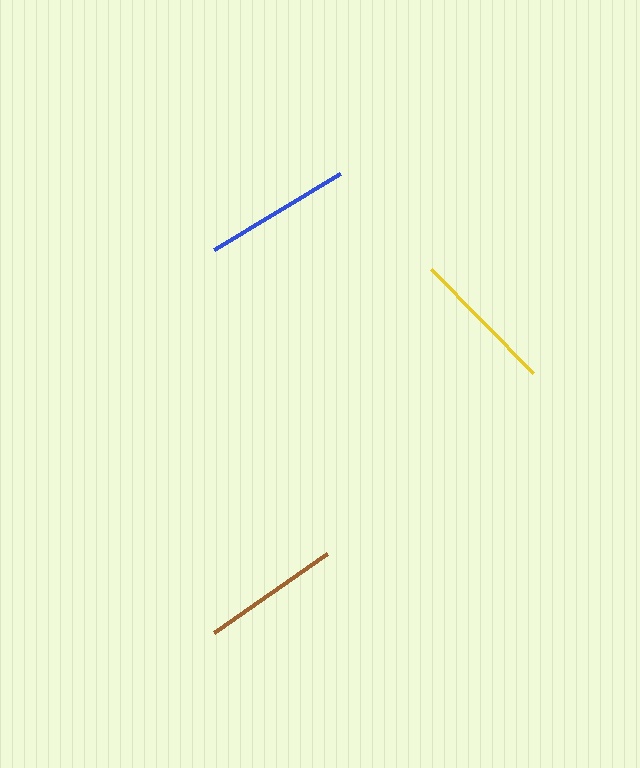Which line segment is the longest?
The blue line is the longest at approximately 147 pixels.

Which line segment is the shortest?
The brown line is the shortest at approximately 138 pixels.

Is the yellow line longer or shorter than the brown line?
The yellow line is longer than the brown line.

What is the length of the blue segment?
The blue segment is approximately 147 pixels long.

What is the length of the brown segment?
The brown segment is approximately 138 pixels long.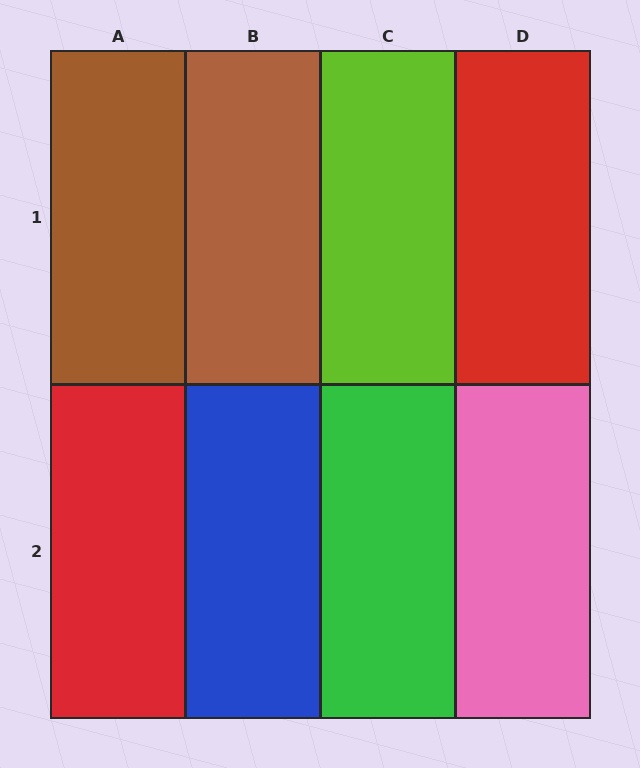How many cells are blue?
1 cell is blue.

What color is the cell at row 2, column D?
Pink.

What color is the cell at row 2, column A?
Red.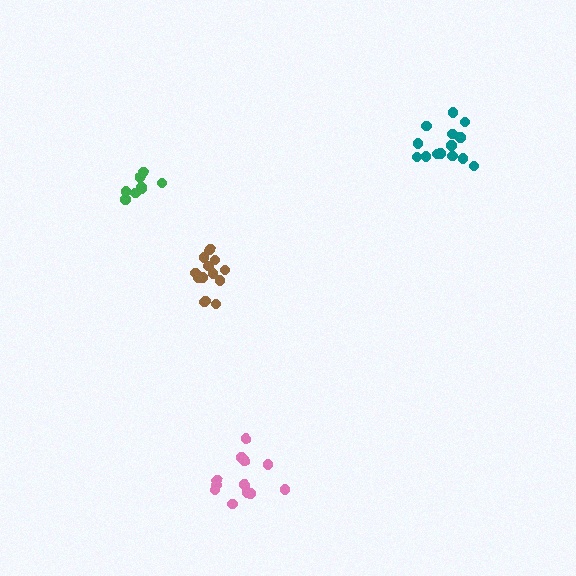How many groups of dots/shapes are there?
There are 4 groups.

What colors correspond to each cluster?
The clusters are colored: pink, brown, teal, green.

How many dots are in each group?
Group 1: 12 dots, Group 2: 13 dots, Group 3: 14 dots, Group 4: 9 dots (48 total).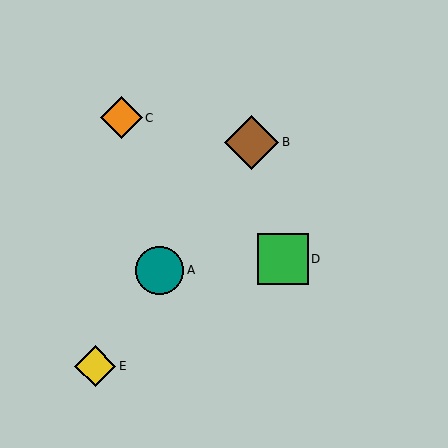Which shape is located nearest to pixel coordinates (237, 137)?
The brown diamond (labeled B) at (252, 142) is nearest to that location.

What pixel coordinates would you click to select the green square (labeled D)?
Click at (283, 259) to select the green square D.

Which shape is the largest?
The brown diamond (labeled B) is the largest.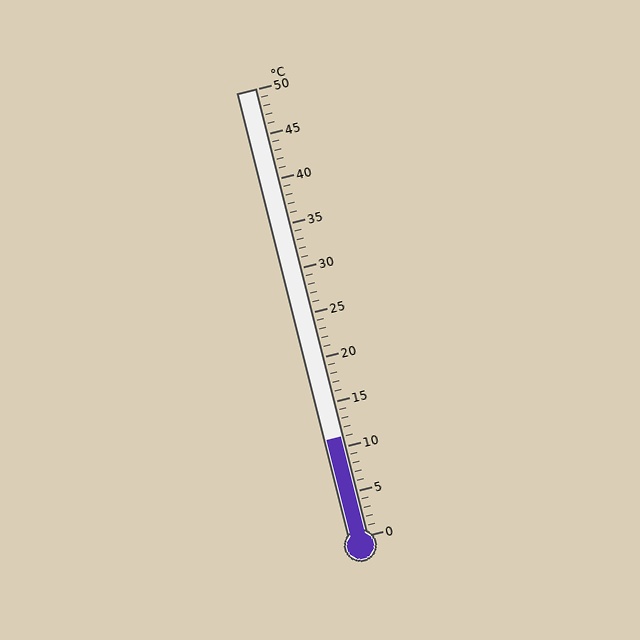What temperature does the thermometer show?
The thermometer shows approximately 11°C.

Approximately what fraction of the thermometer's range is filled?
The thermometer is filled to approximately 20% of its range.